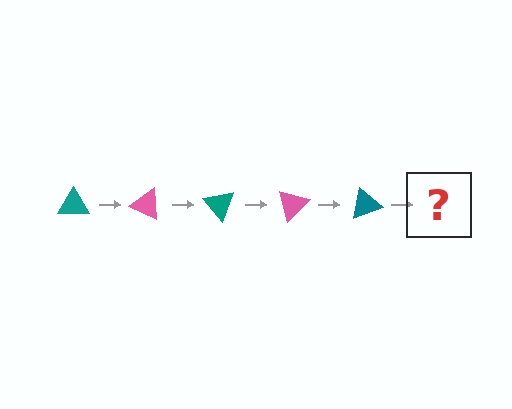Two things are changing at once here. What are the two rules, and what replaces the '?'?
The two rules are that it rotates 25 degrees each step and the color cycles through teal and pink. The '?' should be a pink triangle, rotated 125 degrees from the start.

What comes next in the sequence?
The next element should be a pink triangle, rotated 125 degrees from the start.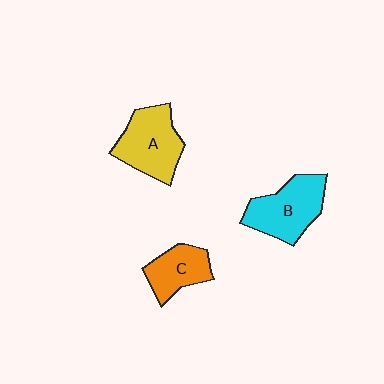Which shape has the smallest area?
Shape C (orange).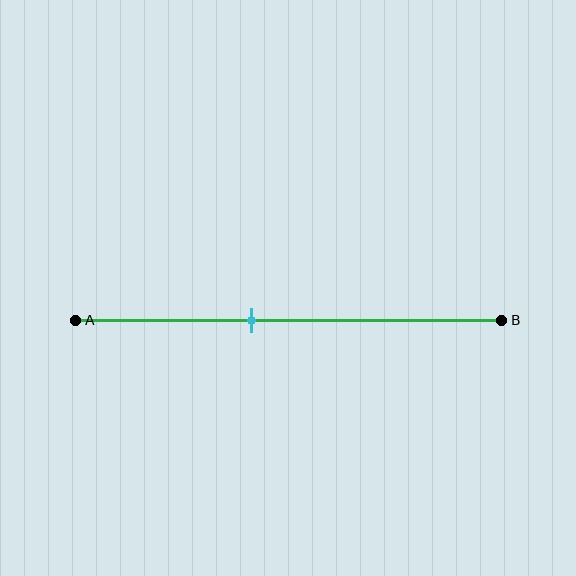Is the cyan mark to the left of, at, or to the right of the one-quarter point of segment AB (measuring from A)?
The cyan mark is to the right of the one-quarter point of segment AB.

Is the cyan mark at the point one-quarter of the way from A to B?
No, the mark is at about 40% from A, not at the 25% one-quarter point.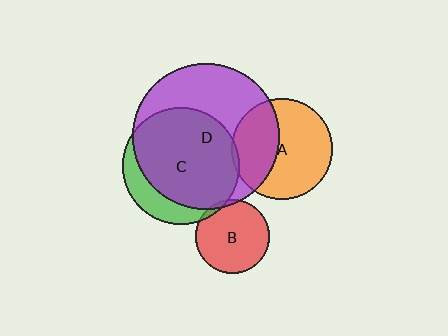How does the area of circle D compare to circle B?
Approximately 4.0 times.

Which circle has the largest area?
Circle D (purple).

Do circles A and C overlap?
Yes.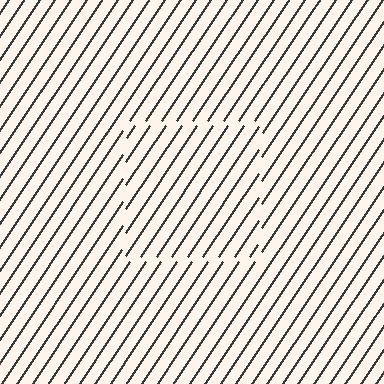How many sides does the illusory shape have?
4 sides — the line-ends trace a square.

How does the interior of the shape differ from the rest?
The interior of the shape contains the same grating, shifted by half a period — the contour is defined by the phase discontinuity where line-ends from the inner and outer gratings abut.